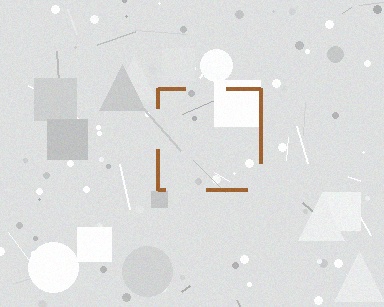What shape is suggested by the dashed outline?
The dashed outline suggests a square.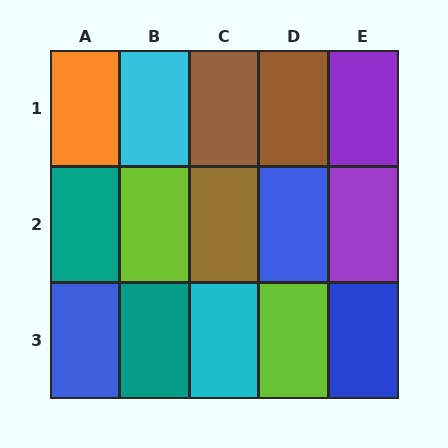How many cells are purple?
2 cells are purple.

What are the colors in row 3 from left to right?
Blue, teal, cyan, lime, blue.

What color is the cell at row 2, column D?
Blue.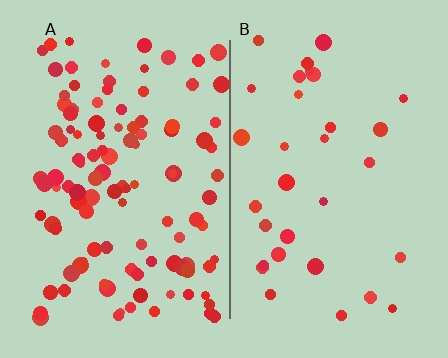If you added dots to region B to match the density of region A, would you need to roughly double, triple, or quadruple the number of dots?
Approximately triple.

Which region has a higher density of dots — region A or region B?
A (the left).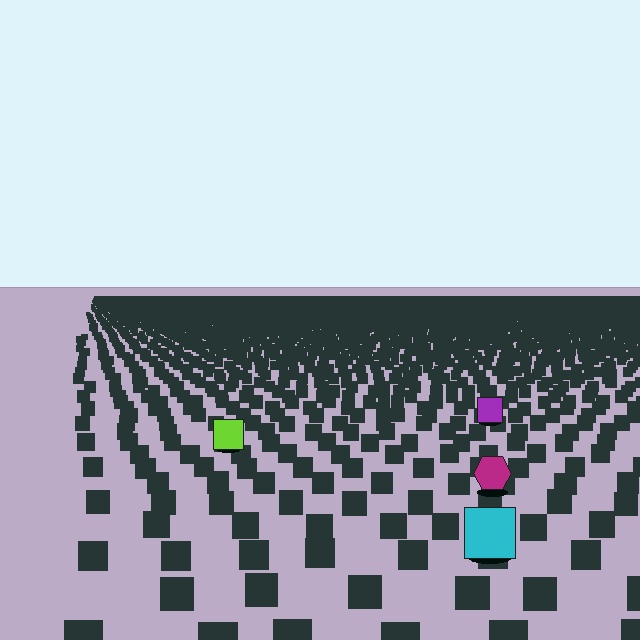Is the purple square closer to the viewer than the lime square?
No. The lime square is closer — you can tell from the texture gradient: the ground texture is coarser near it.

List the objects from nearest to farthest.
From nearest to farthest: the cyan square, the magenta hexagon, the lime square, the purple square.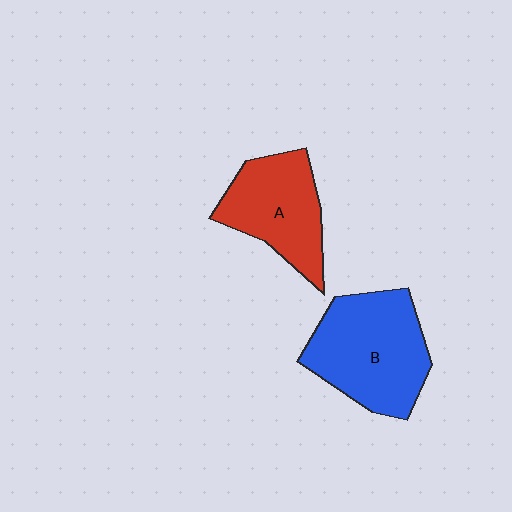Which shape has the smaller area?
Shape A (red).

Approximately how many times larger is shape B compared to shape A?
Approximately 1.3 times.